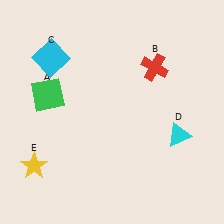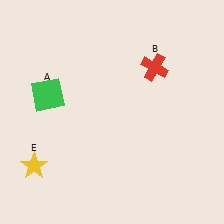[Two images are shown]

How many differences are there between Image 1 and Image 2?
There are 2 differences between the two images.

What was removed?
The cyan square (C), the cyan triangle (D) were removed in Image 2.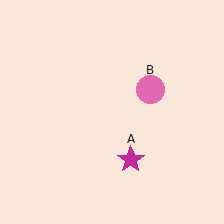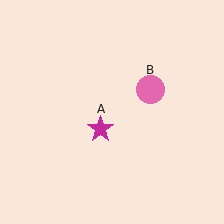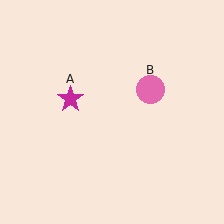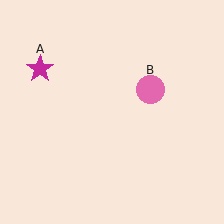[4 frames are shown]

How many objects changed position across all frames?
1 object changed position: magenta star (object A).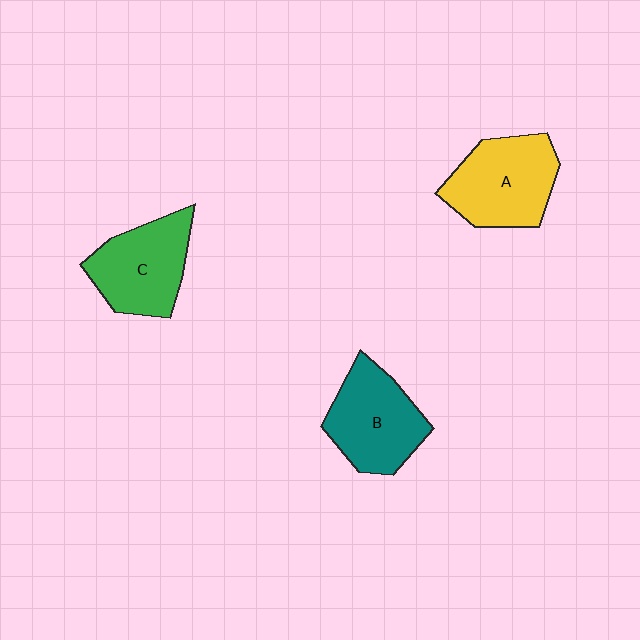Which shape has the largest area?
Shape A (yellow).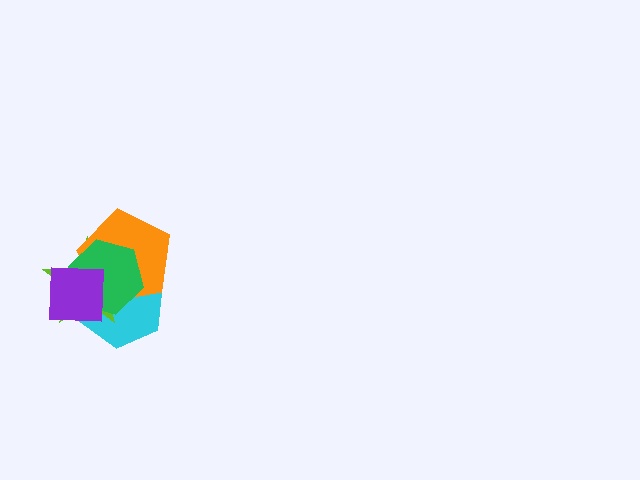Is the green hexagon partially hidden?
Yes, it is partially covered by another shape.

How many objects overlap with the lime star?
4 objects overlap with the lime star.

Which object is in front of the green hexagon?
The purple square is in front of the green hexagon.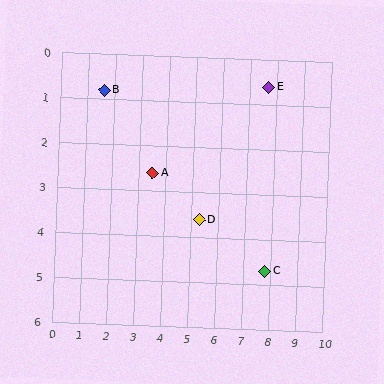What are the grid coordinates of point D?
Point D is at approximately (5.3, 3.6).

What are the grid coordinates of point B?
Point B is at approximately (1.6, 0.8).